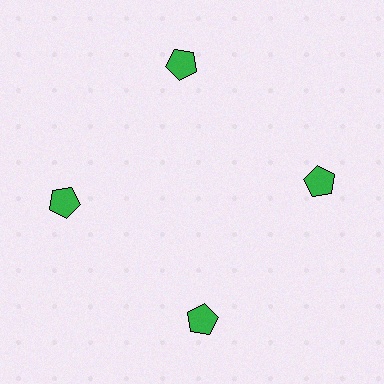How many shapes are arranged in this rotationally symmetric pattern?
There are 4 shapes, arranged in 4 groups of 1.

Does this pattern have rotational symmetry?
Yes, this pattern has 4-fold rotational symmetry. It looks the same after rotating 90 degrees around the center.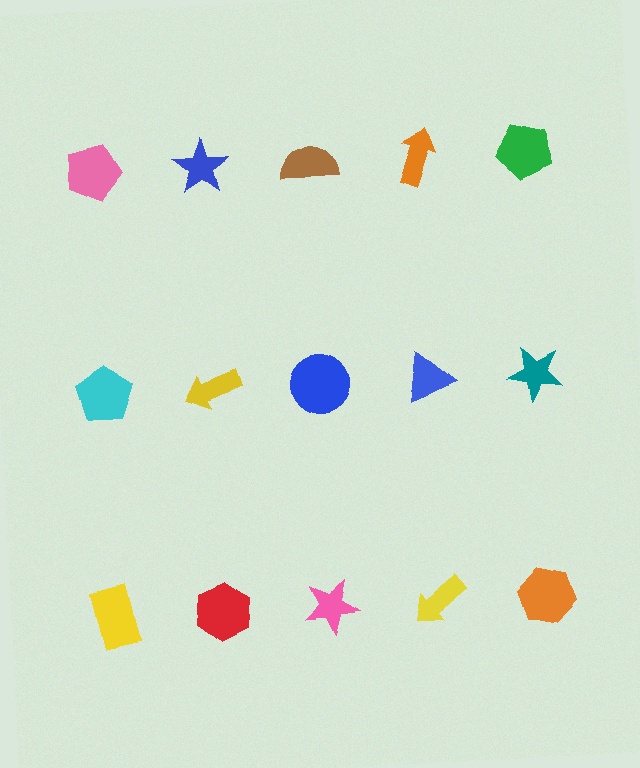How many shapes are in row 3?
5 shapes.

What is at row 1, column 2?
A blue star.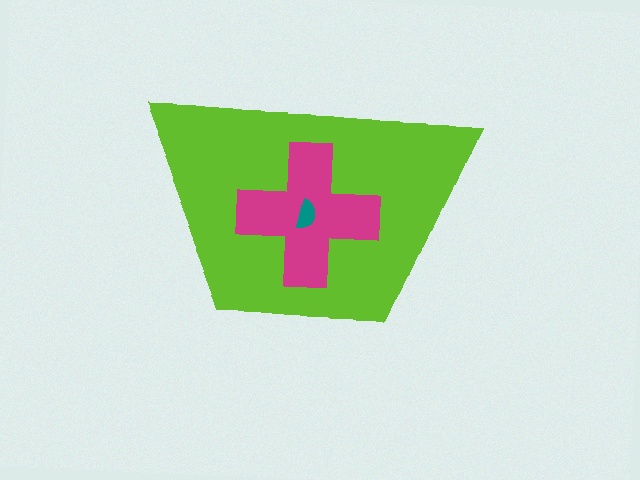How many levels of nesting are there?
3.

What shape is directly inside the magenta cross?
The teal semicircle.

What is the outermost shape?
The lime trapezoid.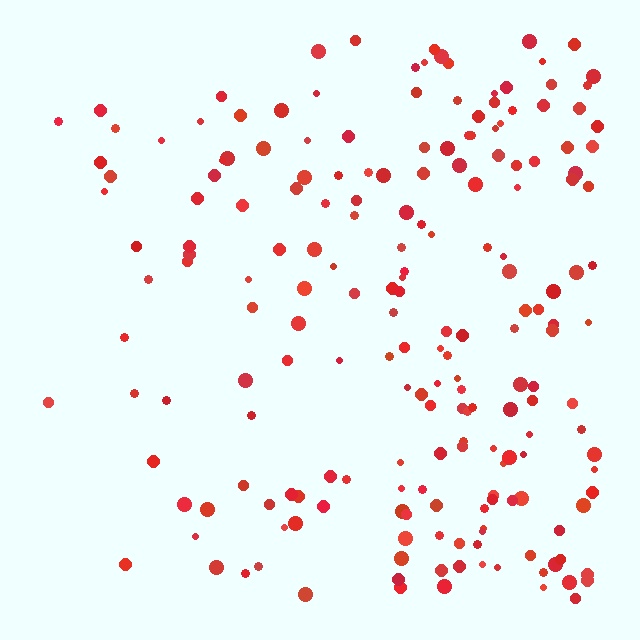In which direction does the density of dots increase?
From left to right, with the right side densest.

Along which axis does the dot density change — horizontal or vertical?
Horizontal.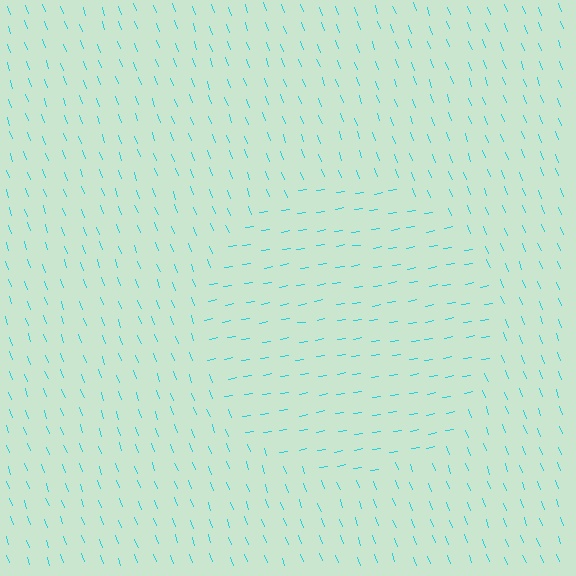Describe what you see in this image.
The image is filled with small cyan line segments. A circle region in the image has lines oriented differently from the surrounding lines, creating a visible texture boundary.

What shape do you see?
I see a circle.